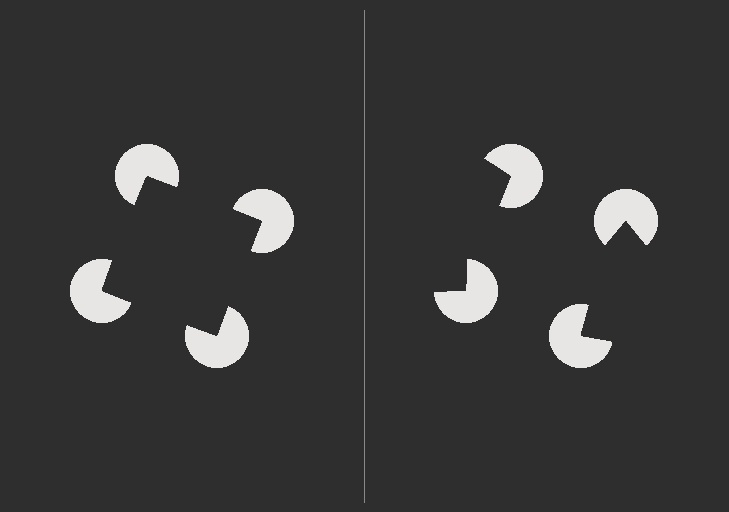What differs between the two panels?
The pac-man discs are positioned identically on both sides; only the wedge orientations differ. On the left they align to a square; on the right they are misaligned.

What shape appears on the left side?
An illusory square.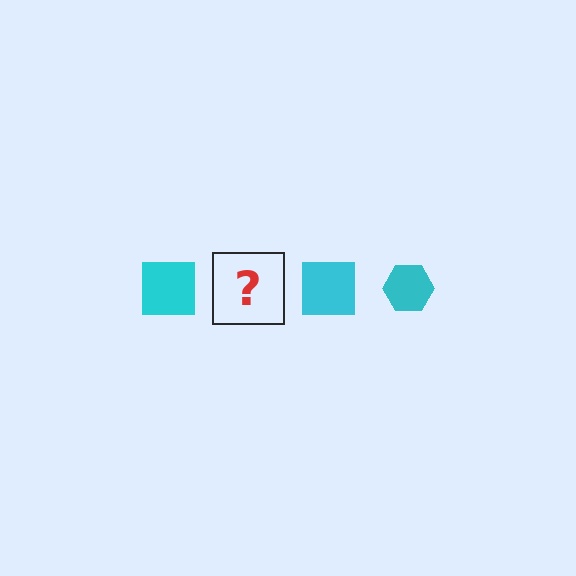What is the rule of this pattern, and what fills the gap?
The rule is that the pattern cycles through square, hexagon shapes in cyan. The gap should be filled with a cyan hexagon.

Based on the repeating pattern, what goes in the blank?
The blank should be a cyan hexagon.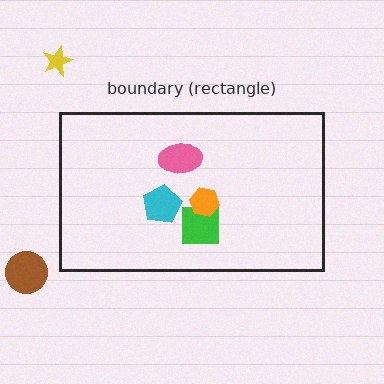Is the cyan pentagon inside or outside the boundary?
Inside.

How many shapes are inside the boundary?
4 inside, 2 outside.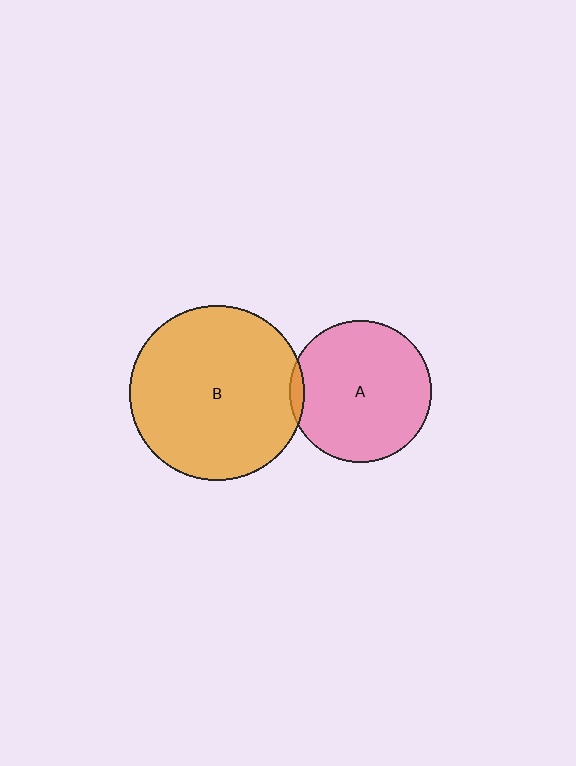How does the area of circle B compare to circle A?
Approximately 1.5 times.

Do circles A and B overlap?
Yes.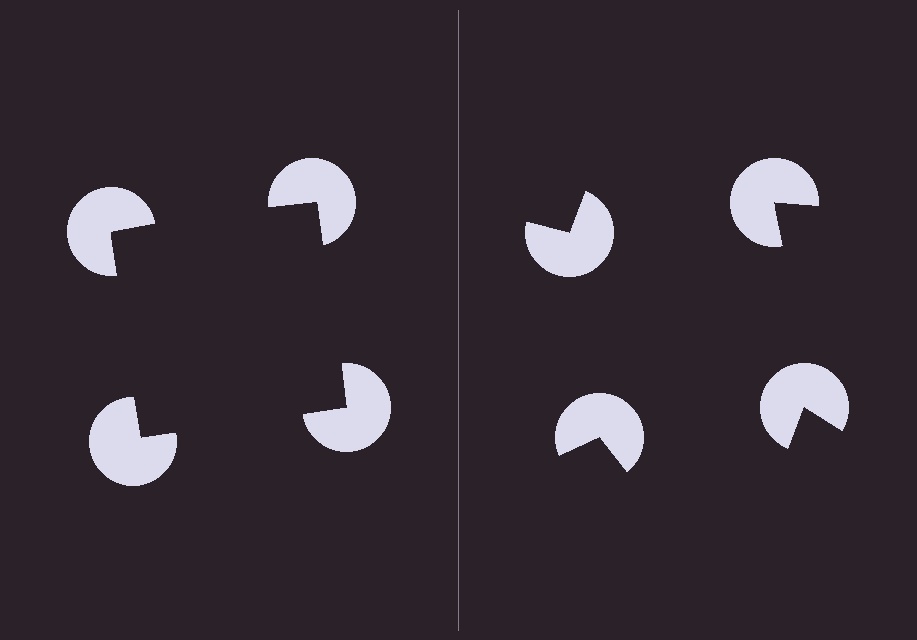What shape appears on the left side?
An illusory square.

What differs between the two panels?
The pac-man discs are positioned identically on both sides; only the wedge orientations differ. On the left they align to a square; on the right they are misaligned.